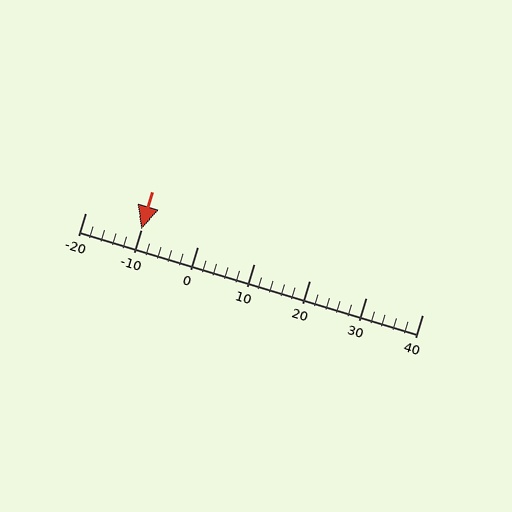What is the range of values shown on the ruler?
The ruler shows values from -20 to 40.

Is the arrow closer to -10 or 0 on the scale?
The arrow is closer to -10.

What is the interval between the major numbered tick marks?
The major tick marks are spaced 10 units apart.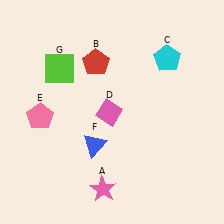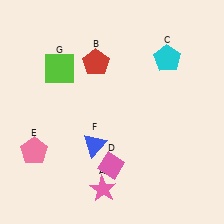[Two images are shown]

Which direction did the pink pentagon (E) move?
The pink pentagon (E) moved down.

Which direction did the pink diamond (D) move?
The pink diamond (D) moved down.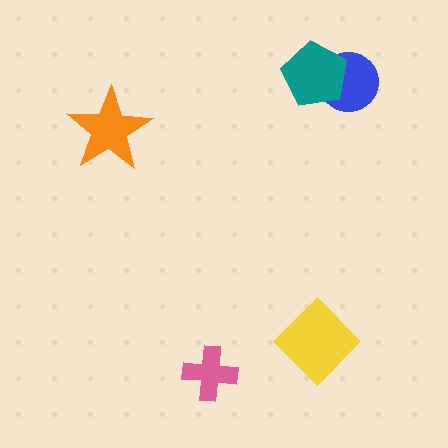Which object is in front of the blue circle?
The teal pentagon is in front of the blue circle.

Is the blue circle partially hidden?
Yes, it is partially covered by another shape.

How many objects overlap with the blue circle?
1 object overlaps with the blue circle.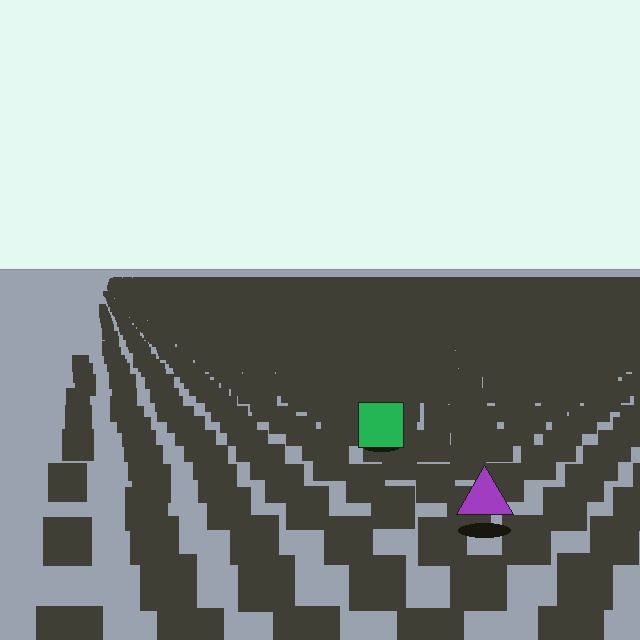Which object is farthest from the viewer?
The green square is farthest from the viewer. It appears smaller and the ground texture around it is denser.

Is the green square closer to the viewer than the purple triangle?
No. The purple triangle is closer — you can tell from the texture gradient: the ground texture is coarser near it.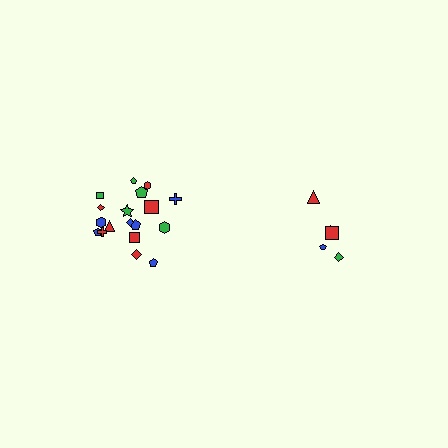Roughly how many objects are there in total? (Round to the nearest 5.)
Roughly 25 objects in total.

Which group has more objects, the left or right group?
The left group.